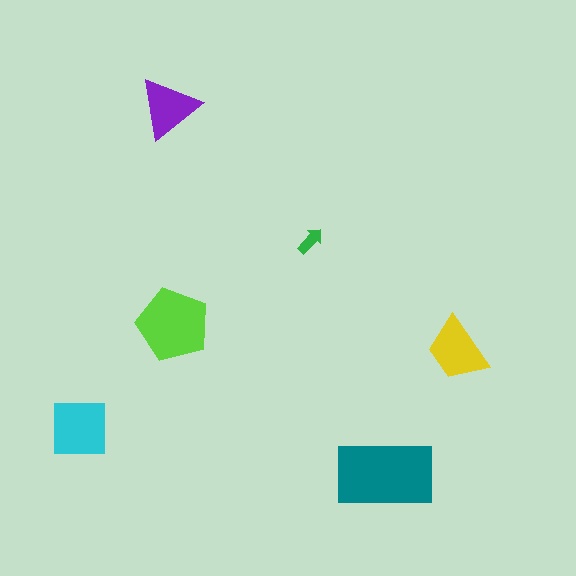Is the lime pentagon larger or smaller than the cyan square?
Larger.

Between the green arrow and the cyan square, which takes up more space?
The cyan square.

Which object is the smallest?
The green arrow.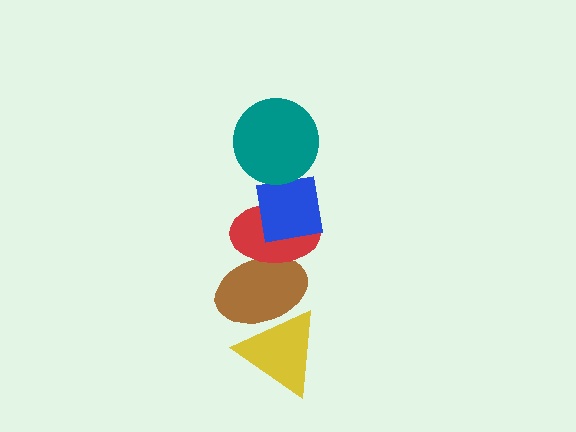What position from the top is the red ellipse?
The red ellipse is 3rd from the top.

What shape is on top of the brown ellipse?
The red ellipse is on top of the brown ellipse.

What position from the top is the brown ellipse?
The brown ellipse is 4th from the top.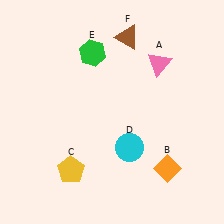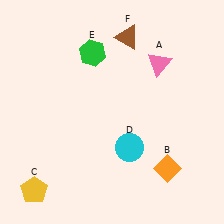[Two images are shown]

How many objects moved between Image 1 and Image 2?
1 object moved between the two images.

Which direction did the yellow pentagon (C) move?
The yellow pentagon (C) moved left.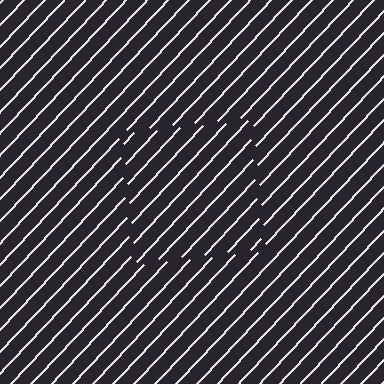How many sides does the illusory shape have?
4 sides — the line-ends trace a square.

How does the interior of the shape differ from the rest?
The interior of the shape contains the same grating, shifted by half a period — the contour is defined by the phase discontinuity where line-ends from the inner and outer gratings abut.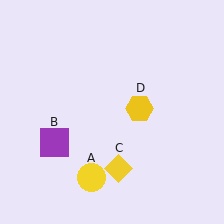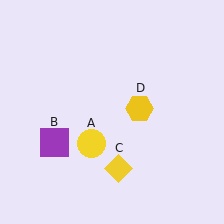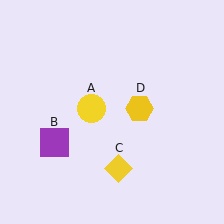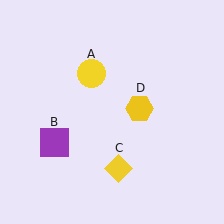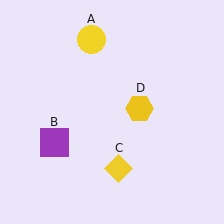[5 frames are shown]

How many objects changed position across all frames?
1 object changed position: yellow circle (object A).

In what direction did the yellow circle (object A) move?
The yellow circle (object A) moved up.